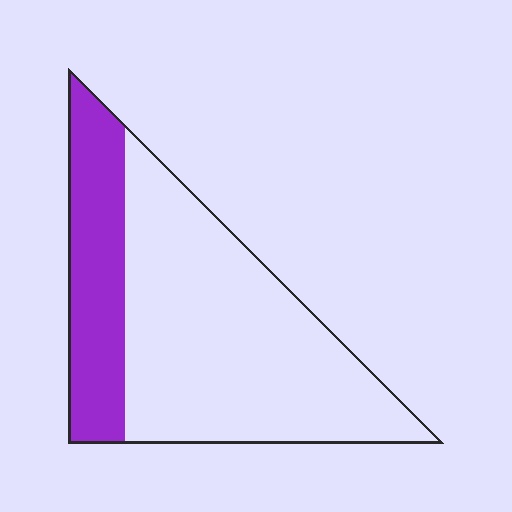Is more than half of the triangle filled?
No.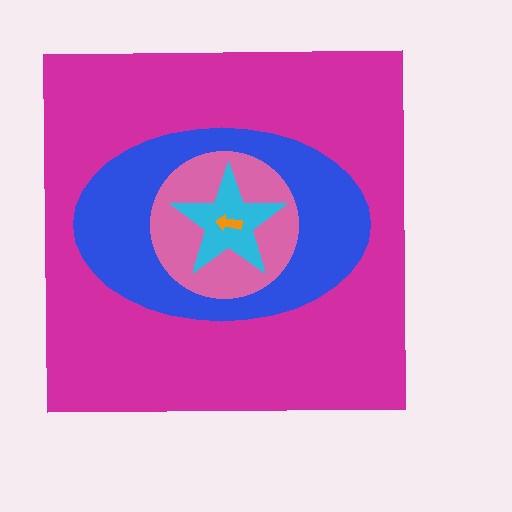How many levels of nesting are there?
5.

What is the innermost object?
The orange arrow.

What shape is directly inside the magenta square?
The blue ellipse.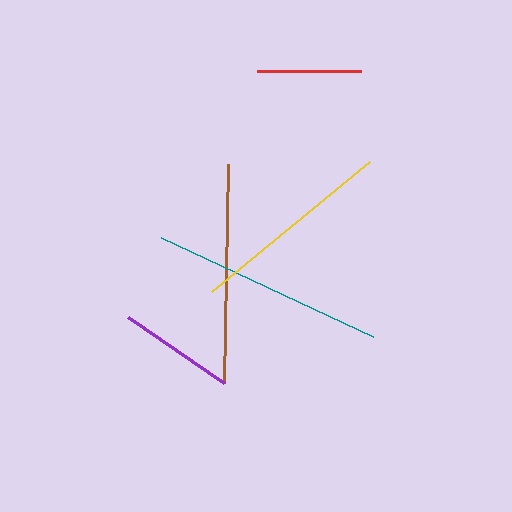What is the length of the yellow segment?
The yellow segment is approximately 205 pixels long.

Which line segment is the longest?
The teal line is the longest at approximately 234 pixels.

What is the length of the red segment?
The red segment is approximately 104 pixels long.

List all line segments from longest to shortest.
From longest to shortest: teal, brown, yellow, purple, red.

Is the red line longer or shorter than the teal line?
The teal line is longer than the red line.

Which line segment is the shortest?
The red line is the shortest at approximately 104 pixels.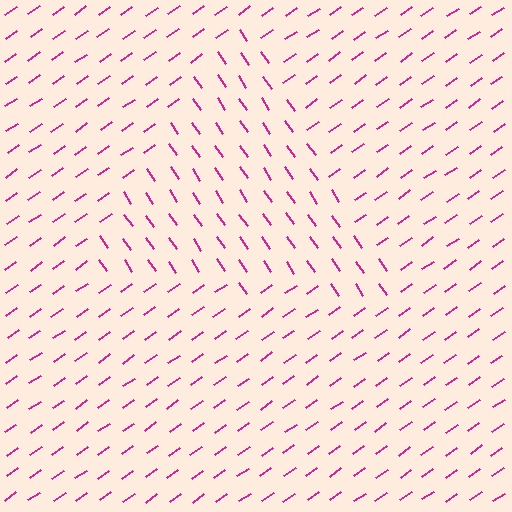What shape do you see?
I see a triangle.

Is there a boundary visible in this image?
Yes, there is a texture boundary formed by a change in line orientation.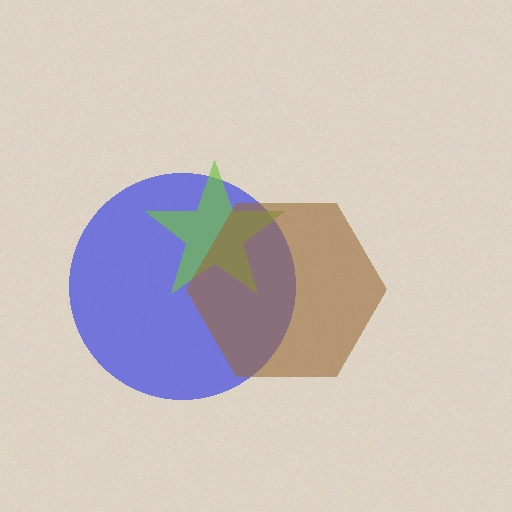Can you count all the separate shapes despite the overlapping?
Yes, there are 3 separate shapes.